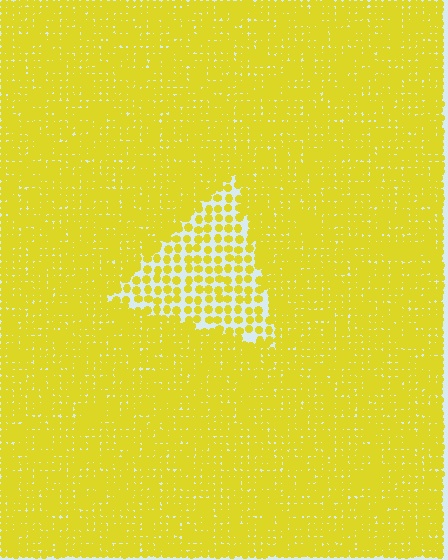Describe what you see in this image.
The image contains small yellow elements arranged at two different densities. A triangle-shaped region is visible where the elements are less densely packed than the surrounding area.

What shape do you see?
I see a triangle.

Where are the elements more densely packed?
The elements are more densely packed outside the triangle boundary.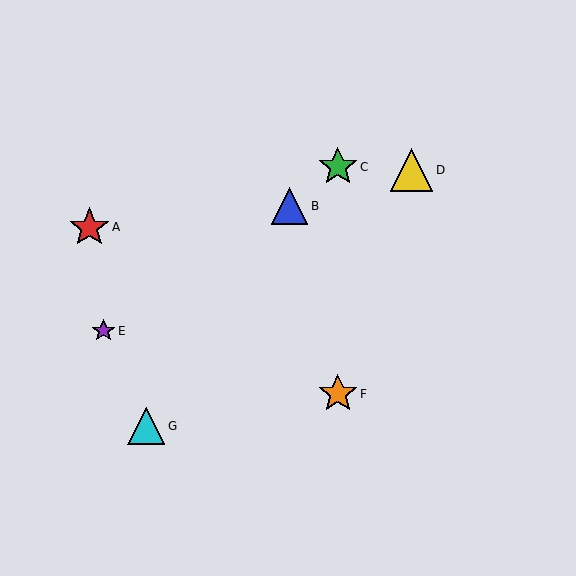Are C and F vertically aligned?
Yes, both are at x≈338.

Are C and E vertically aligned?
No, C is at x≈338 and E is at x≈104.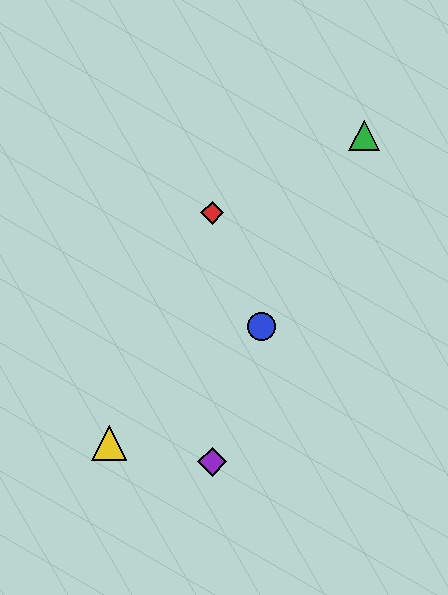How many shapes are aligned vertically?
2 shapes (the red diamond, the purple diamond) are aligned vertically.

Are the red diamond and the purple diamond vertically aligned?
Yes, both are at x≈212.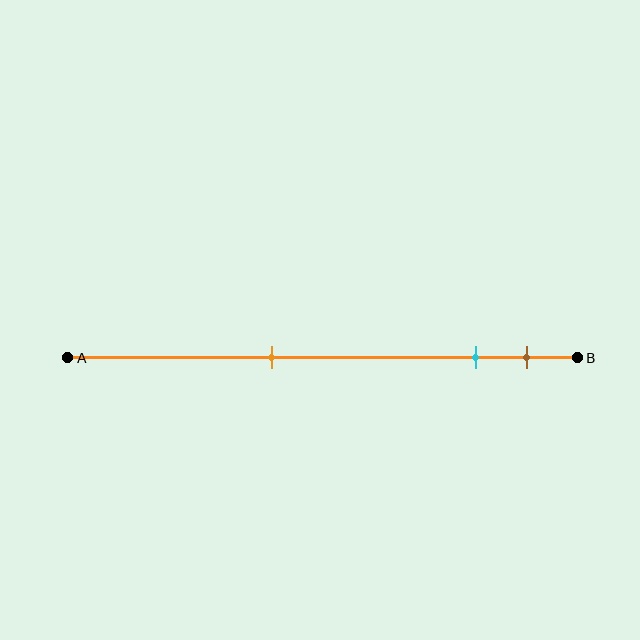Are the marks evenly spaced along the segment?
No, the marks are not evenly spaced.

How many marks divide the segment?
There are 3 marks dividing the segment.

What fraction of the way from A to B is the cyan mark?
The cyan mark is approximately 80% (0.8) of the way from A to B.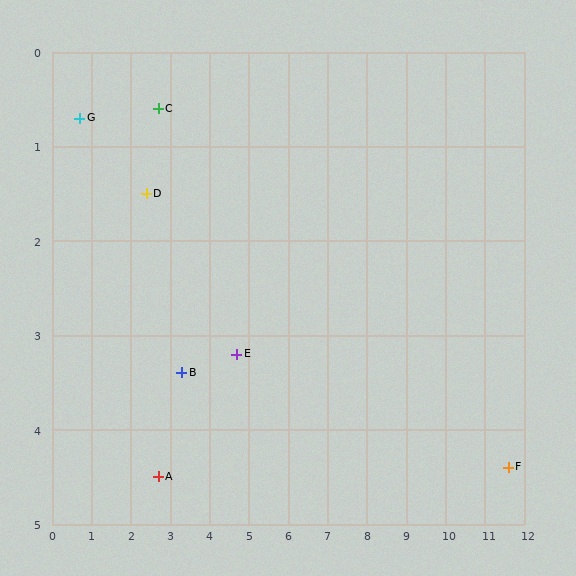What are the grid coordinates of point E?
Point E is at approximately (4.7, 3.2).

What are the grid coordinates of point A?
Point A is at approximately (2.7, 4.5).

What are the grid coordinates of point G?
Point G is at approximately (0.7, 0.7).